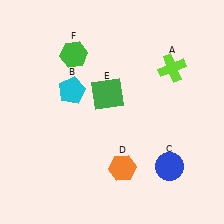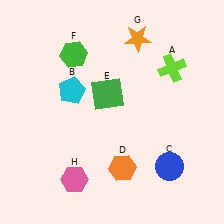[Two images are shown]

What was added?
An orange star (G), a pink hexagon (H) were added in Image 2.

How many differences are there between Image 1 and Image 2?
There are 2 differences between the two images.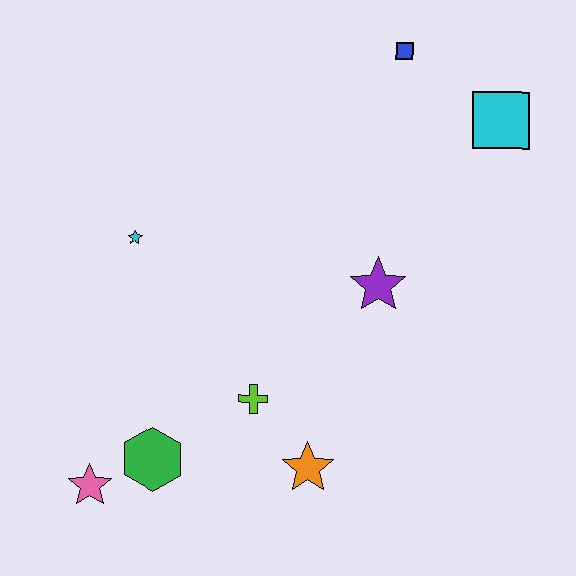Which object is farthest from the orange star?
The blue square is farthest from the orange star.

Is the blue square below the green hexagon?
No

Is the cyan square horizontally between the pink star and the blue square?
No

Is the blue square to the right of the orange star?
Yes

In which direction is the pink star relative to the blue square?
The pink star is below the blue square.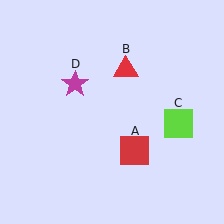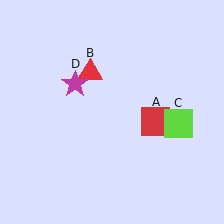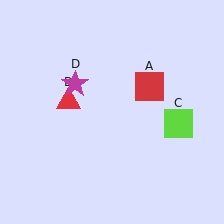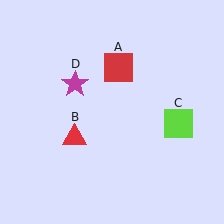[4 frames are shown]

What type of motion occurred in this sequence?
The red square (object A), red triangle (object B) rotated counterclockwise around the center of the scene.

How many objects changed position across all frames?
2 objects changed position: red square (object A), red triangle (object B).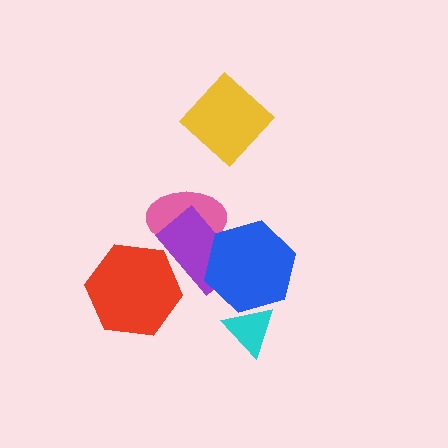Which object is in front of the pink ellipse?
The purple rectangle is in front of the pink ellipse.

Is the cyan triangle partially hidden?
Yes, it is partially covered by another shape.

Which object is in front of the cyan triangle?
The blue hexagon is in front of the cyan triangle.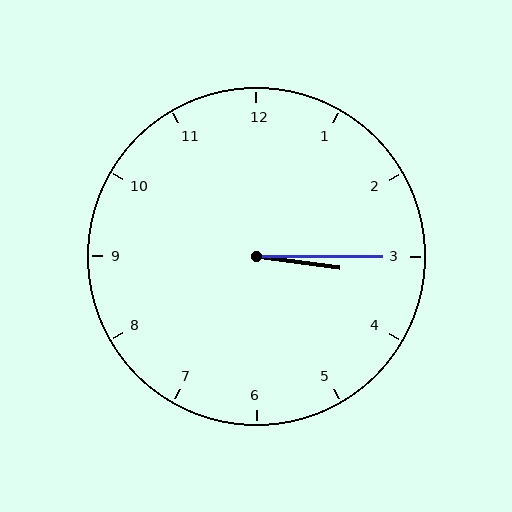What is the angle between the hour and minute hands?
Approximately 8 degrees.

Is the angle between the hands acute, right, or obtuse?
It is acute.